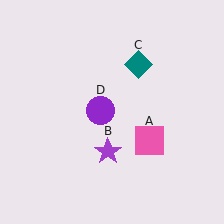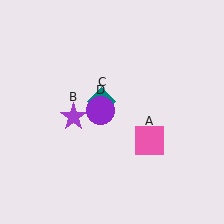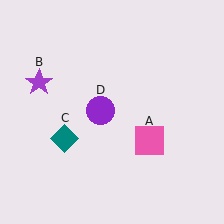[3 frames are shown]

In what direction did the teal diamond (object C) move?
The teal diamond (object C) moved down and to the left.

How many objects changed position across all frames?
2 objects changed position: purple star (object B), teal diamond (object C).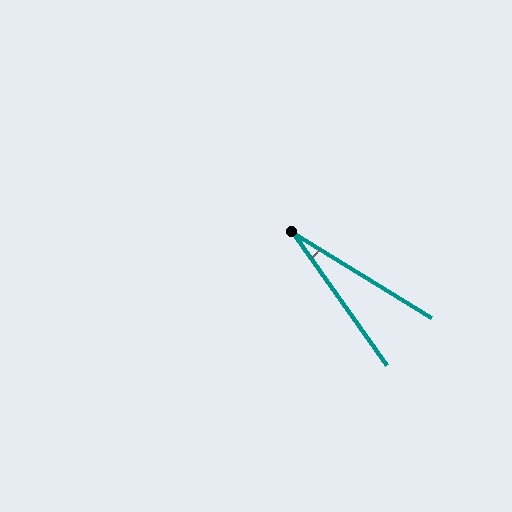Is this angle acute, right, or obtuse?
It is acute.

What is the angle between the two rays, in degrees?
Approximately 23 degrees.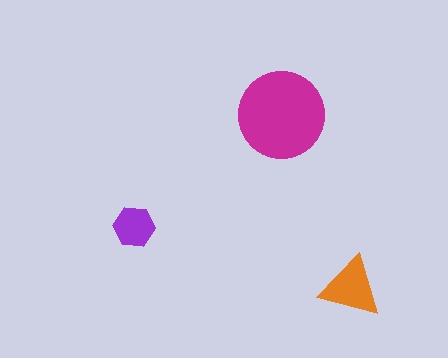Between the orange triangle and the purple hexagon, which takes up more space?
The orange triangle.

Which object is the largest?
The magenta circle.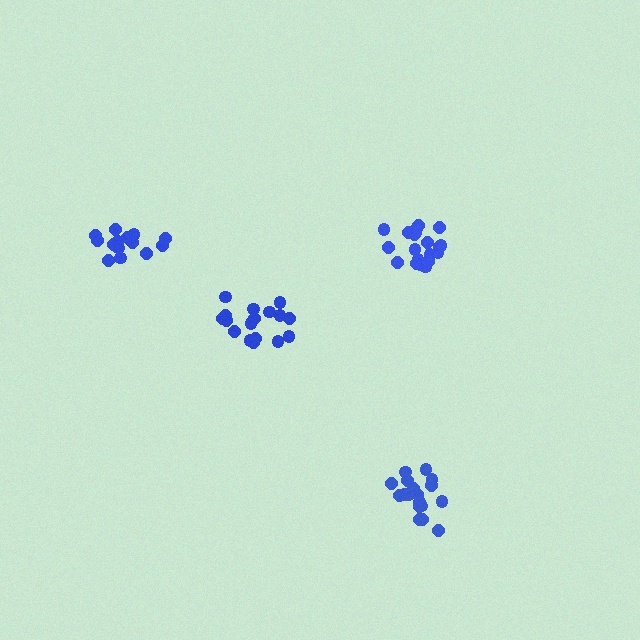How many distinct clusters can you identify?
There are 4 distinct clusters.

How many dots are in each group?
Group 1: 20 dots, Group 2: 20 dots, Group 3: 15 dots, Group 4: 17 dots (72 total).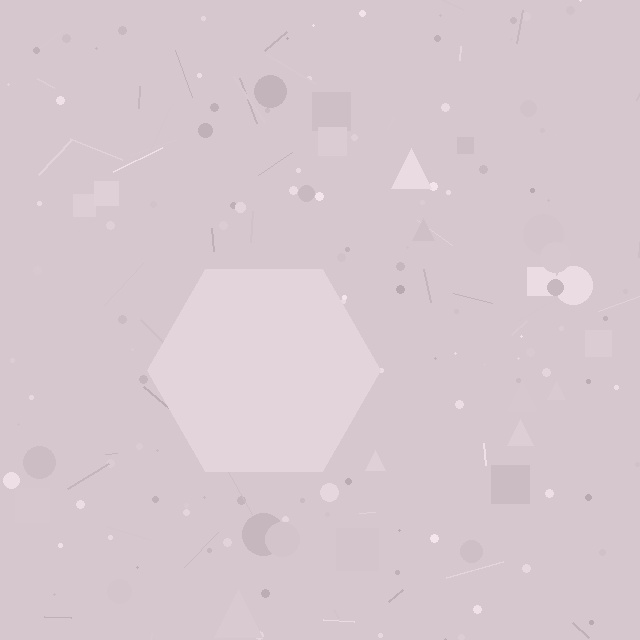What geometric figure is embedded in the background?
A hexagon is embedded in the background.